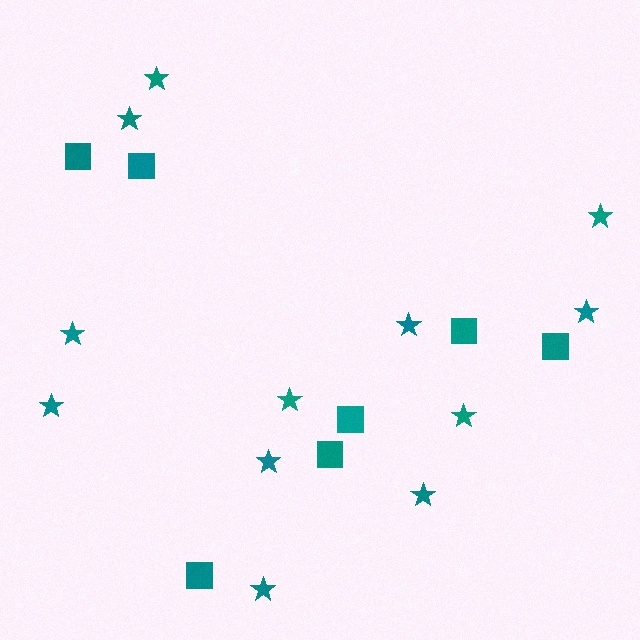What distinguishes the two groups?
There are 2 groups: one group of squares (7) and one group of stars (12).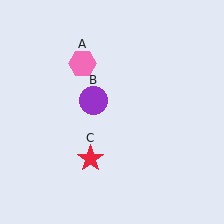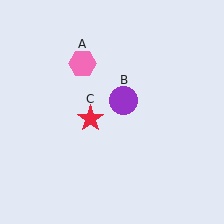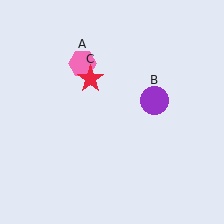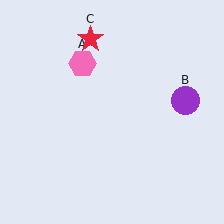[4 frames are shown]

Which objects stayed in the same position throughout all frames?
Pink hexagon (object A) remained stationary.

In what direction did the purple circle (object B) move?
The purple circle (object B) moved right.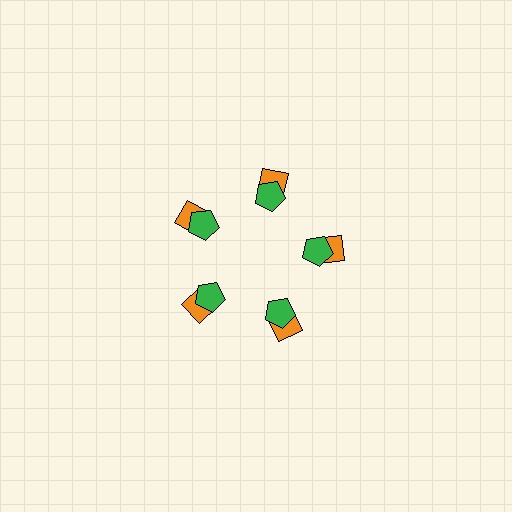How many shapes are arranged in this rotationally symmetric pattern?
There are 10 shapes, arranged in 5 groups of 2.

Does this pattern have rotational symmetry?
Yes, this pattern has 5-fold rotational symmetry. It looks the same after rotating 72 degrees around the center.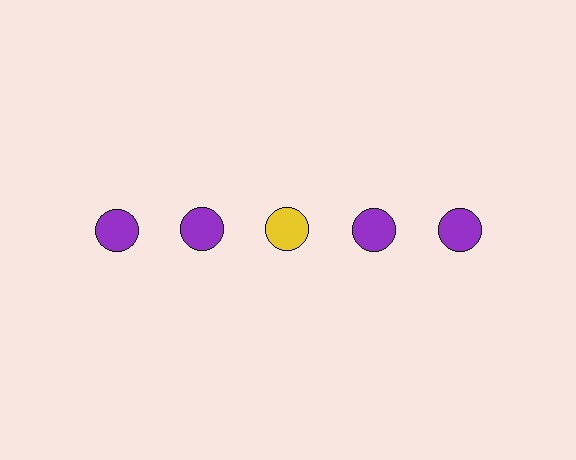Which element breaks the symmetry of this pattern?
The yellow circle in the top row, center column breaks the symmetry. All other shapes are purple circles.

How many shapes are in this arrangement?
There are 5 shapes arranged in a grid pattern.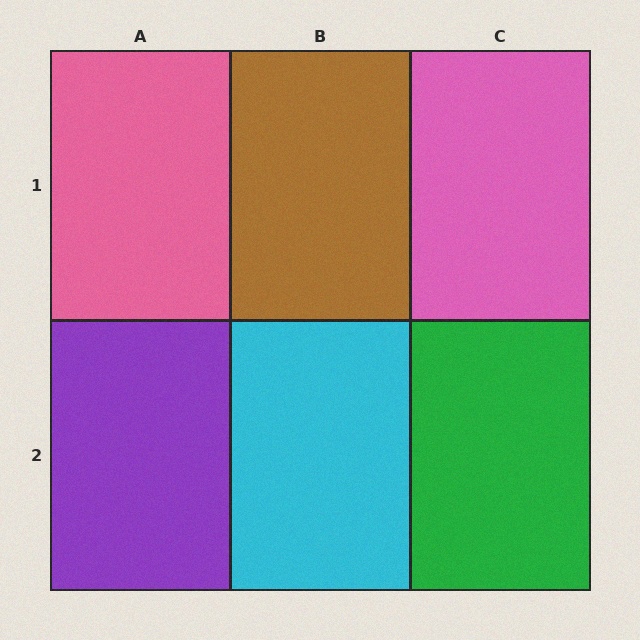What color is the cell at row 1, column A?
Pink.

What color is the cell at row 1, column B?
Brown.